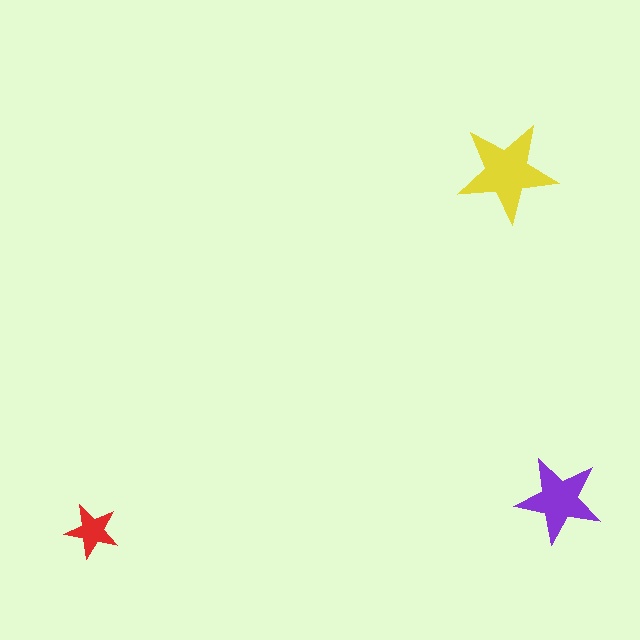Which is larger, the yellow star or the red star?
The yellow one.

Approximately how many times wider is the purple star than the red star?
About 1.5 times wider.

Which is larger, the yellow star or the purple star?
The yellow one.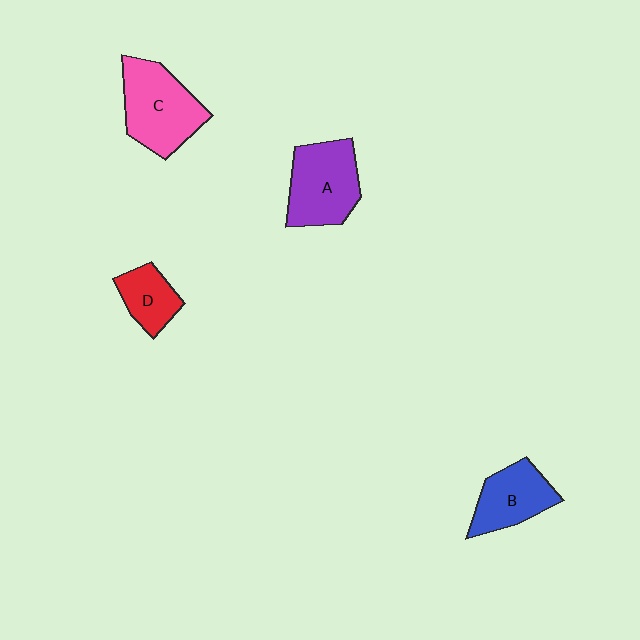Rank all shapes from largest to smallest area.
From largest to smallest: C (pink), A (purple), B (blue), D (red).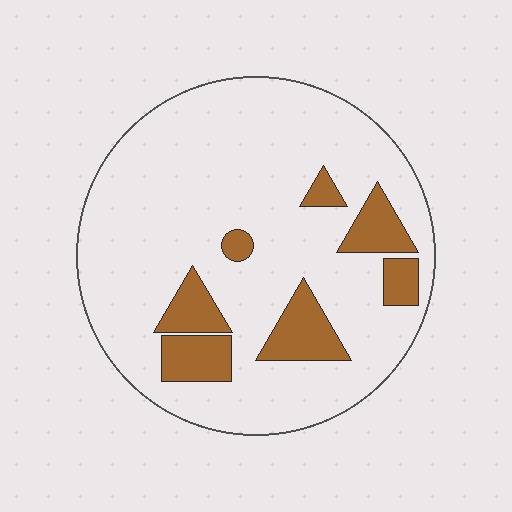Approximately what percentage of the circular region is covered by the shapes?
Approximately 15%.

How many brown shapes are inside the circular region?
7.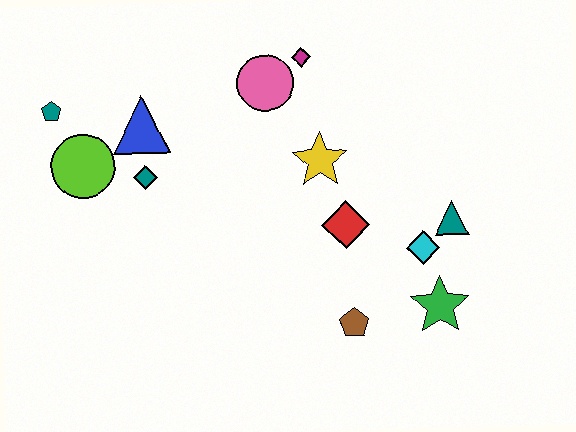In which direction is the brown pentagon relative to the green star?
The brown pentagon is to the left of the green star.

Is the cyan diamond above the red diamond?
No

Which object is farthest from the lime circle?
The green star is farthest from the lime circle.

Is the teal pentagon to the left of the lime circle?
Yes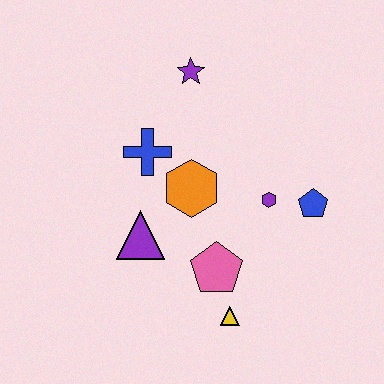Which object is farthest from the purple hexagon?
The purple star is farthest from the purple hexagon.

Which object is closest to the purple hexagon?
The blue pentagon is closest to the purple hexagon.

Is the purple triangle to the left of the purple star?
Yes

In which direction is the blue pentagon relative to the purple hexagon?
The blue pentagon is to the right of the purple hexagon.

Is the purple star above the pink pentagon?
Yes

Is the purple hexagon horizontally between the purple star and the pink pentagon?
No